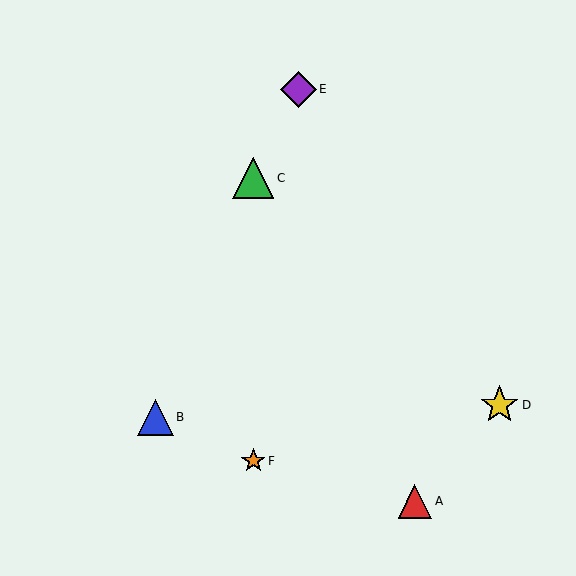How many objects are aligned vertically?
2 objects (C, F) are aligned vertically.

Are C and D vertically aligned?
No, C is at x≈253 and D is at x≈499.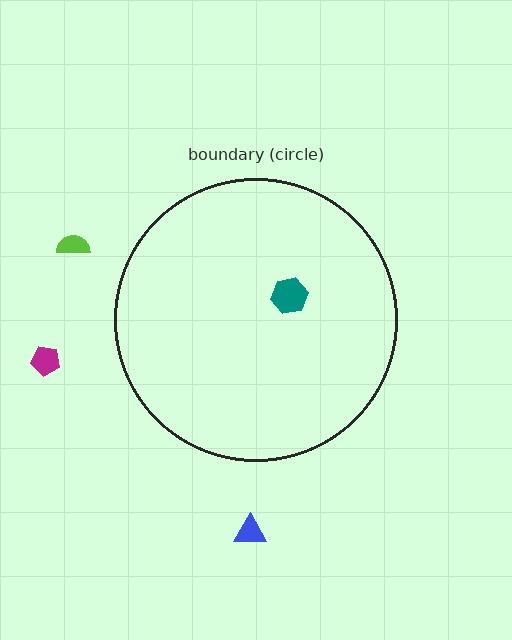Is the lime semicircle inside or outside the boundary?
Outside.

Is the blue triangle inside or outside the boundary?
Outside.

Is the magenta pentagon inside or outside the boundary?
Outside.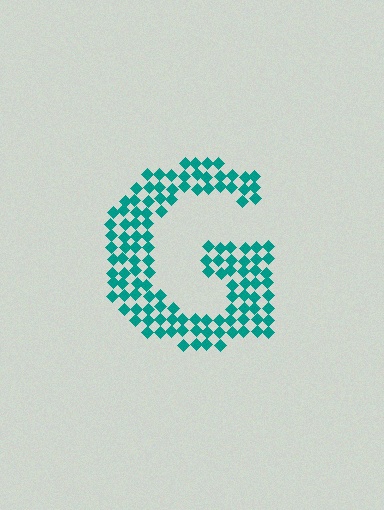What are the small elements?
The small elements are diamonds.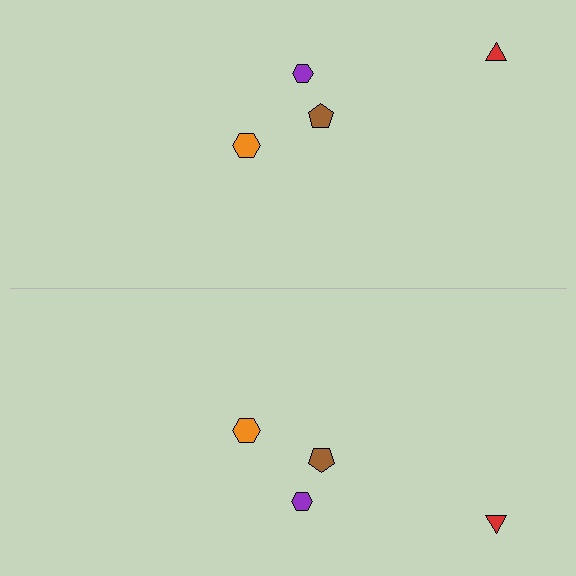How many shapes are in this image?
There are 8 shapes in this image.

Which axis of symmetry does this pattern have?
The pattern has a horizontal axis of symmetry running through the center of the image.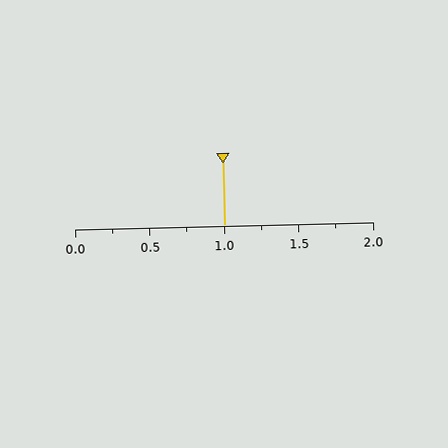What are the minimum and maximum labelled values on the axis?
The axis runs from 0.0 to 2.0.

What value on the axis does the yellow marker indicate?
The marker indicates approximately 1.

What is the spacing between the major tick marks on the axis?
The major ticks are spaced 0.5 apart.